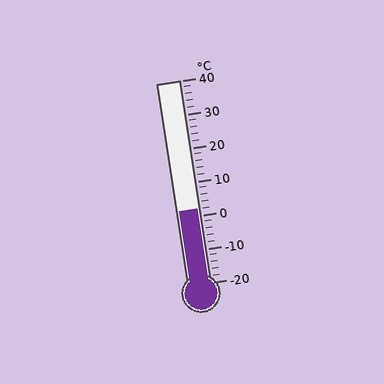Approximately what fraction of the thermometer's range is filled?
The thermometer is filled to approximately 35% of its range.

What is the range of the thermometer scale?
The thermometer scale ranges from -20°C to 40°C.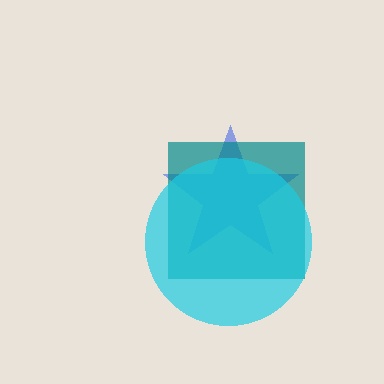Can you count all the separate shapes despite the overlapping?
Yes, there are 3 separate shapes.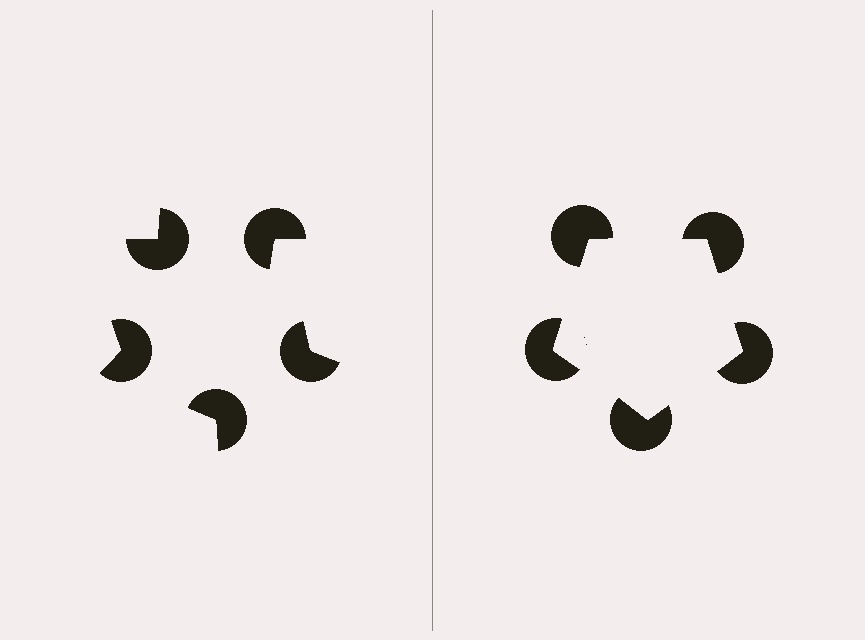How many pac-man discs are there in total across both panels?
10 — 5 on each side.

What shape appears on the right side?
An illusory pentagon.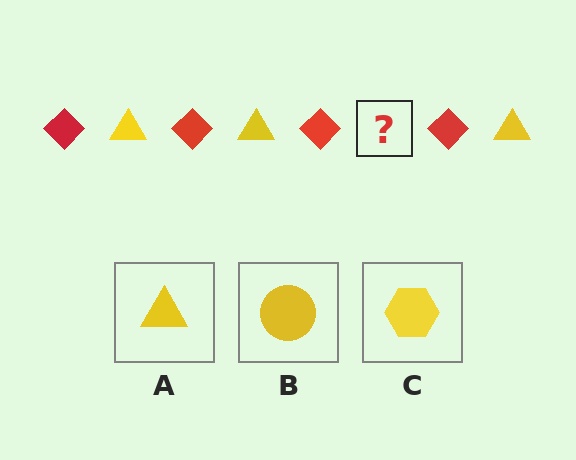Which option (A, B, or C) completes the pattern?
A.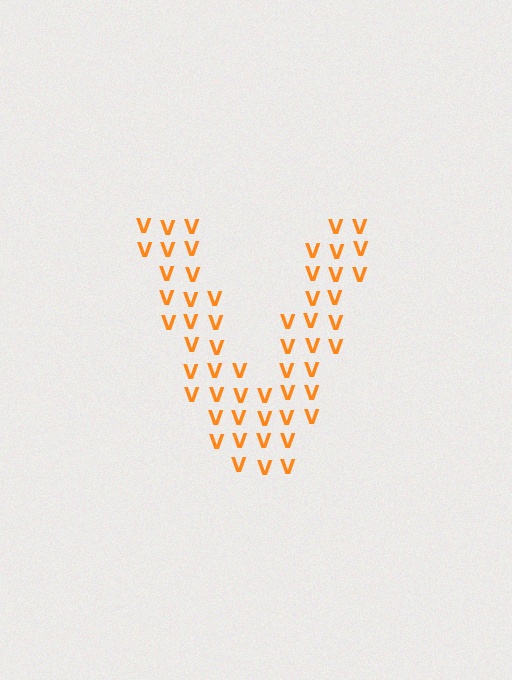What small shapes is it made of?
It is made of small letter V's.